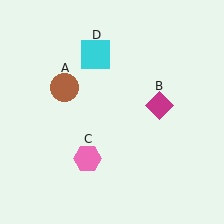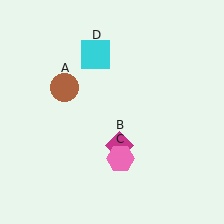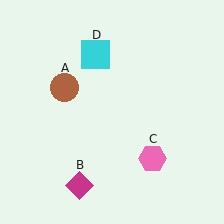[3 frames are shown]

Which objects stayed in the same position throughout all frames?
Brown circle (object A) and cyan square (object D) remained stationary.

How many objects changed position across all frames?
2 objects changed position: magenta diamond (object B), pink hexagon (object C).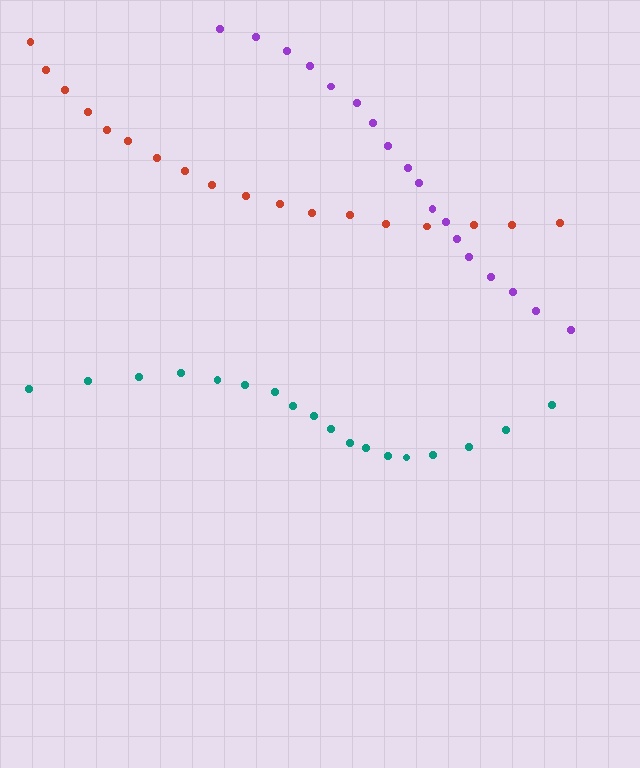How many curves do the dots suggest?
There are 3 distinct paths.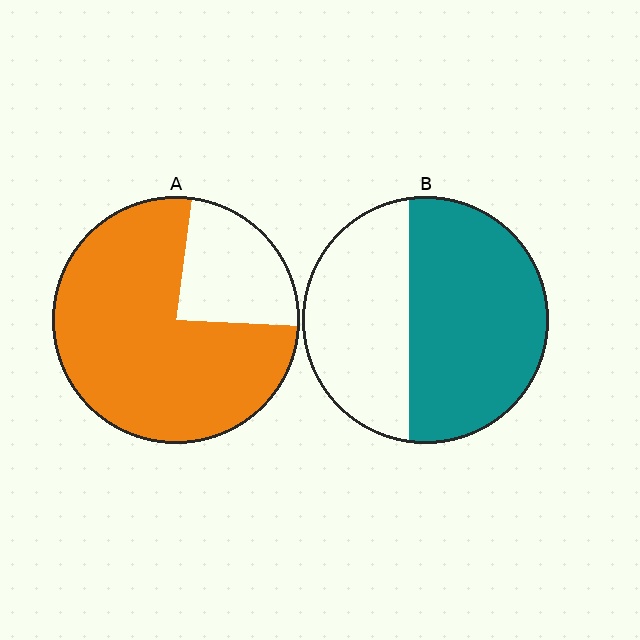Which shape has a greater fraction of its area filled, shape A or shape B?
Shape A.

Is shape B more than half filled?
Yes.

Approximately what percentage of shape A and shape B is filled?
A is approximately 75% and B is approximately 60%.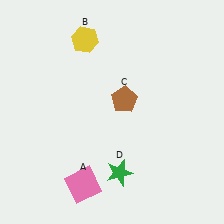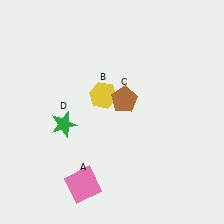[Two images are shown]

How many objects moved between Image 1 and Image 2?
2 objects moved between the two images.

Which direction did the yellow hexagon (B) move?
The yellow hexagon (B) moved down.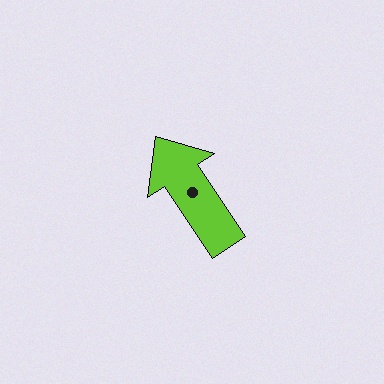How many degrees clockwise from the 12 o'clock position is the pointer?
Approximately 326 degrees.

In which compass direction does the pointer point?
Northwest.